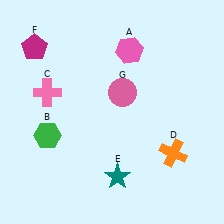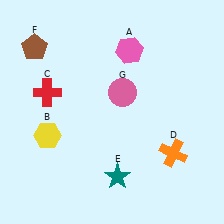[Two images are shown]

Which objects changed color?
B changed from green to yellow. C changed from pink to red. F changed from magenta to brown.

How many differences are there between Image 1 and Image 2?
There are 3 differences between the two images.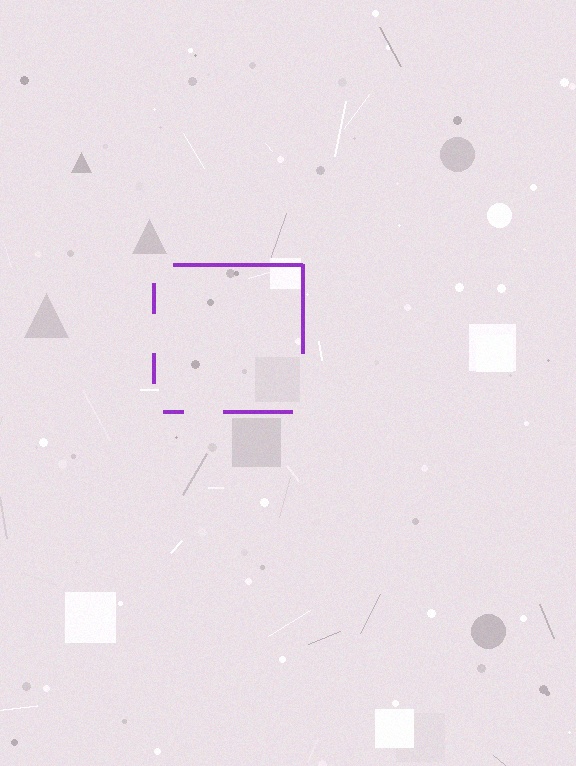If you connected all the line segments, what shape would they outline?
They would outline a square.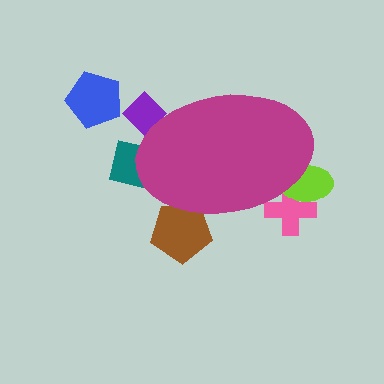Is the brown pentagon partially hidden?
Yes, the brown pentagon is partially hidden behind the magenta ellipse.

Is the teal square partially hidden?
Yes, the teal square is partially hidden behind the magenta ellipse.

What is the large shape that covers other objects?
A magenta ellipse.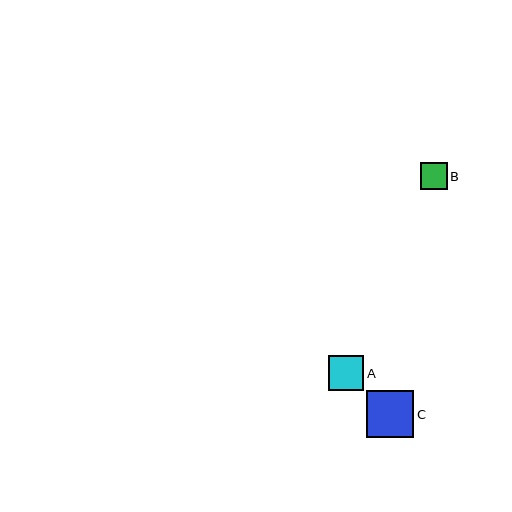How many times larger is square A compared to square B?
Square A is approximately 1.3 times the size of square B.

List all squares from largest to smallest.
From largest to smallest: C, A, B.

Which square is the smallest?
Square B is the smallest with a size of approximately 27 pixels.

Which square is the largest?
Square C is the largest with a size of approximately 47 pixels.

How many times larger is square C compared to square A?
Square C is approximately 1.3 times the size of square A.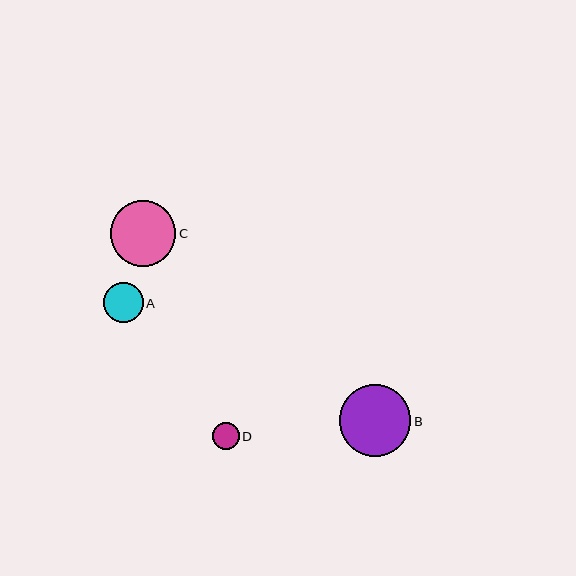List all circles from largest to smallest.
From largest to smallest: B, C, A, D.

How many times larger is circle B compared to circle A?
Circle B is approximately 1.8 times the size of circle A.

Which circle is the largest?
Circle B is the largest with a size of approximately 72 pixels.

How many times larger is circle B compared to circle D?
Circle B is approximately 2.7 times the size of circle D.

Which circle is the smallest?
Circle D is the smallest with a size of approximately 27 pixels.